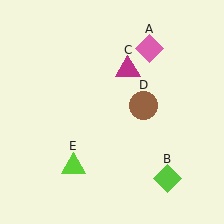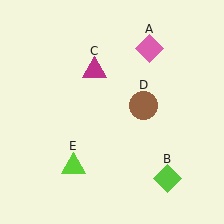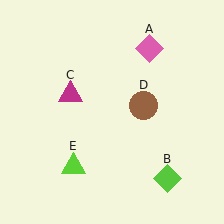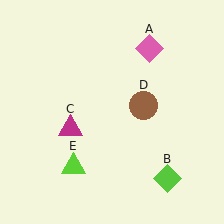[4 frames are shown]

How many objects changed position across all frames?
1 object changed position: magenta triangle (object C).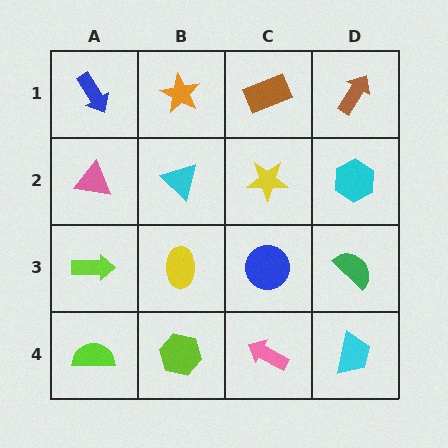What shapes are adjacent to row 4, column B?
A yellow ellipse (row 3, column B), a lime semicircle (row 4, column A), a pink arrow (row 4, column C).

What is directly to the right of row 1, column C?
A brown arrow.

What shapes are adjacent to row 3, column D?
A cyan hexagon (row 2, column D), a cyan trapezoid (row 4, column D), a blue circle (row 3, column C).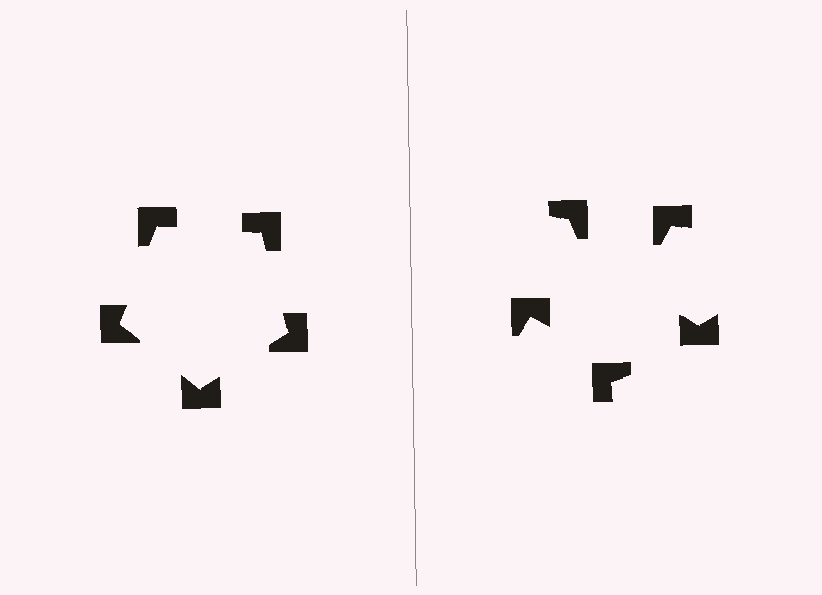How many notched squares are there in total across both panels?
10 — 5 on each side.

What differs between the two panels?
The notched squares are positioned identically on both sides; only the wedge orientations differ. On the left they align to a pentagon; on the right they are misaligned.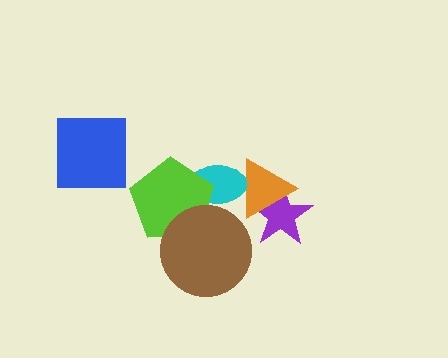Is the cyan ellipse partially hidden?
Yes, it is partially covered by another shape.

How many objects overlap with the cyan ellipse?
2 objects overlap with the cyan ellipse.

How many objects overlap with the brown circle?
1 object overlaps with the brown circle.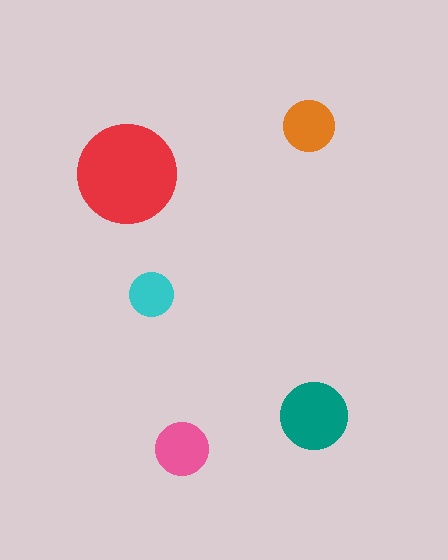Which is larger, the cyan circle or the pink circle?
The pink one.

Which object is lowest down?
The pink circle is bottommost.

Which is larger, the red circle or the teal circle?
The red one.